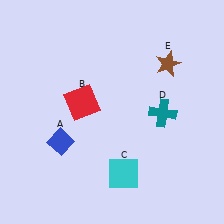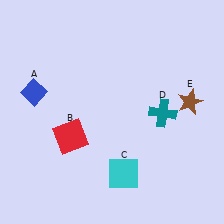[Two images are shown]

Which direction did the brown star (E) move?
The brown star (E) moved down.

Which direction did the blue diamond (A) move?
The blue diamond (A) moved up.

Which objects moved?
The objects that moved are: the blue diamond (A), the red square (B), the brown star (E).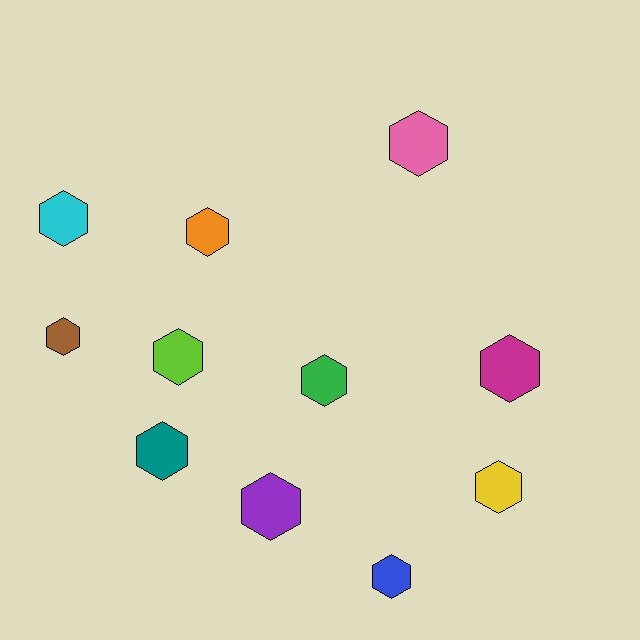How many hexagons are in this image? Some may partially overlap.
There are 11 hexagons.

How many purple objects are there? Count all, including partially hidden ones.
There is 1 purple object.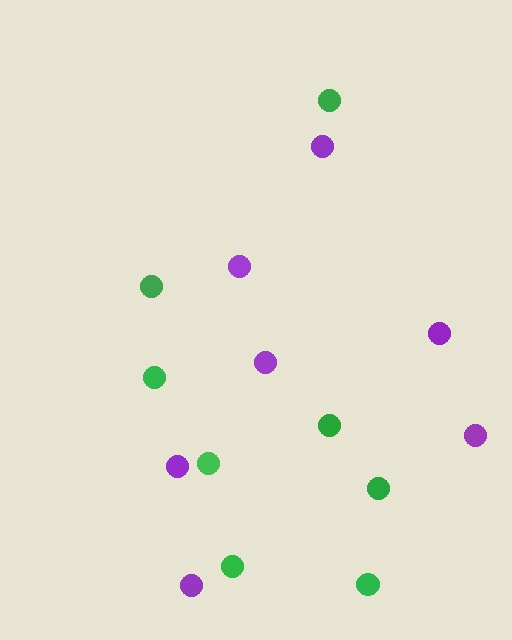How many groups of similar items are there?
There are 2 groups: one group of purple circles (7) and one group of green circles (8).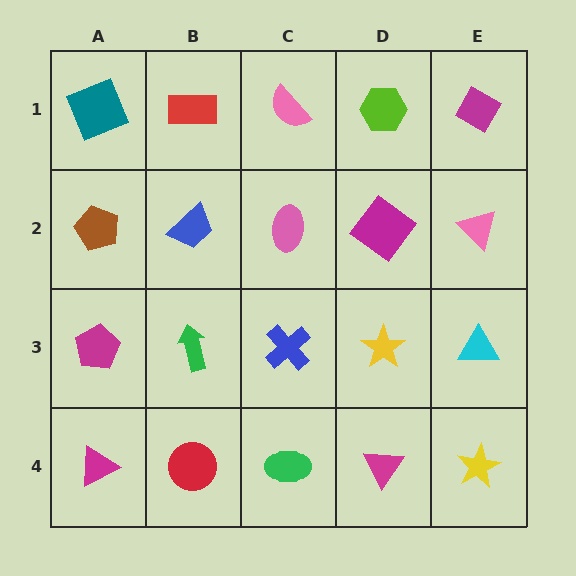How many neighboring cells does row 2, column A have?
3.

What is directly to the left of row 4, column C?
A red circle.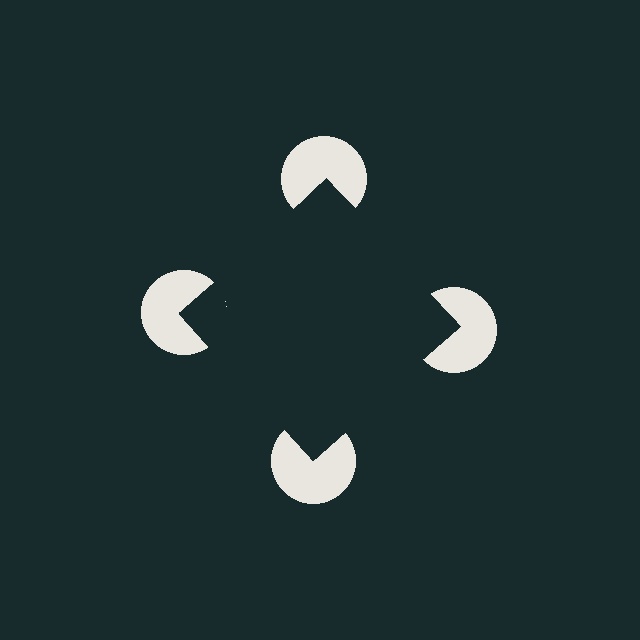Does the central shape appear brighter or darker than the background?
It typically appears slightly darker than the background, even though no actual brightness change is drawn.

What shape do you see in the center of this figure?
An illusory square — its edges are inferred from the aligned wedge cuts in the pac-man discs, not physically drawn.